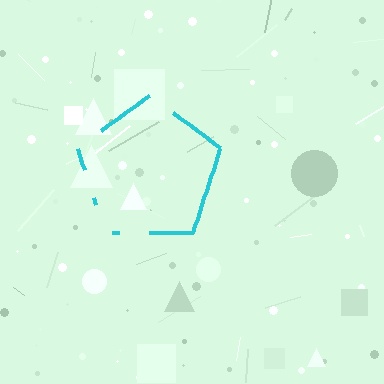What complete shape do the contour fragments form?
The contour fragments form a pentagon.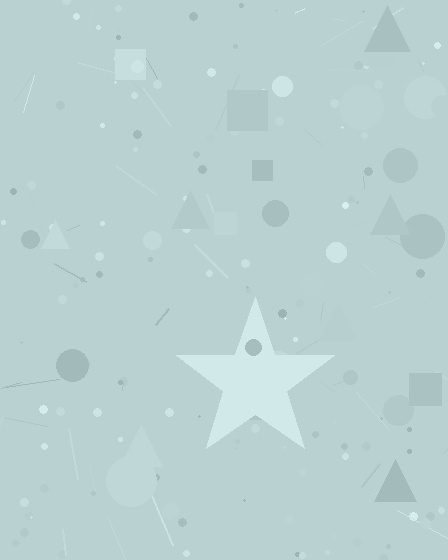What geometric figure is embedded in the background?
A star is embedded in the background.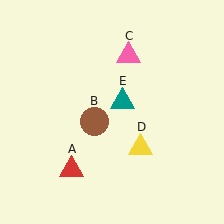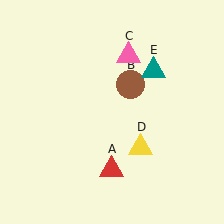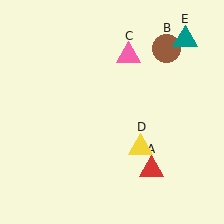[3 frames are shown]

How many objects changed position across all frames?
3 objects changed position: red triangle (object A), brown circle (object B), teal triangle (object E).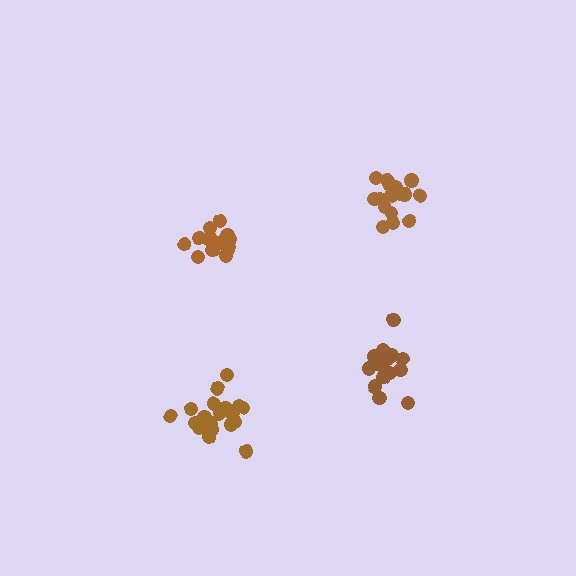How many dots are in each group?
Group 1: 20 dots, Group 2: 15 dots, Group 3: 18 dots, Group 4: 16 dots (69 total).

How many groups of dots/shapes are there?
There are 4 groups.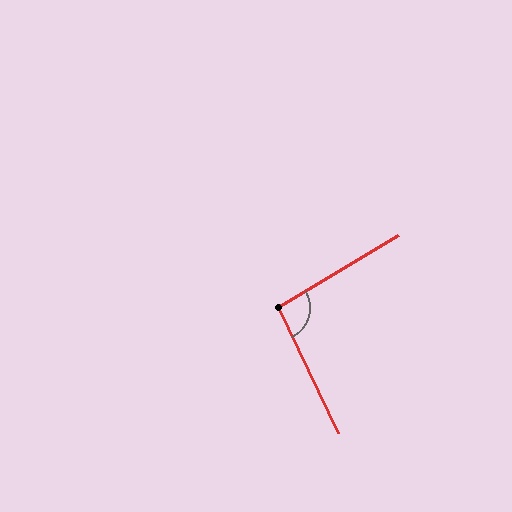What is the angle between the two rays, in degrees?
Approximately 96 degrees.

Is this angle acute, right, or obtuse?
It is obtuse.